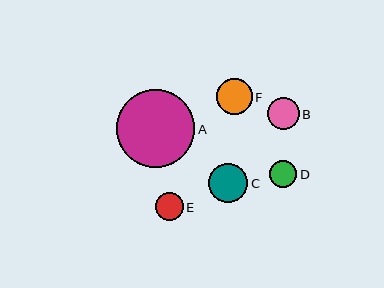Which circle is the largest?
Circle A is the largest with a size of approximately 78 pixels.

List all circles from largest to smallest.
From largest to smallest: A, C, F, B, E, D.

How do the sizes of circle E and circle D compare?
Circle E and circle D are approximately the same size.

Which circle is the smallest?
Circle D is the smallest with a size of approximately 27 pixels.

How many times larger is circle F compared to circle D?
Circle F is approximately 1.3 times the size of circle D.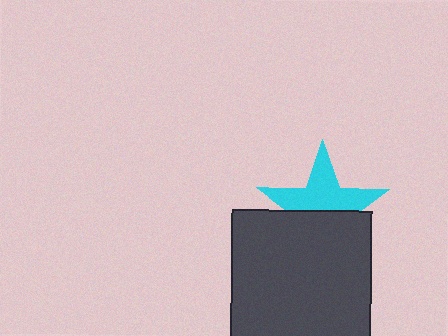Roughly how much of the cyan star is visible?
About half of it is visible (roughly 54%).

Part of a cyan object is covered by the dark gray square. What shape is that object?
It is a star.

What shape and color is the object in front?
The object in front is a dark gray square.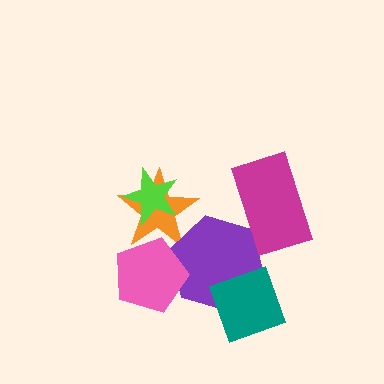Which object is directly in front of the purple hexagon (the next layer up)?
The magenta rectangle is directly in front of the purple hexagon.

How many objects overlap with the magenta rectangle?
1 object overlaps with the magenta rectangle.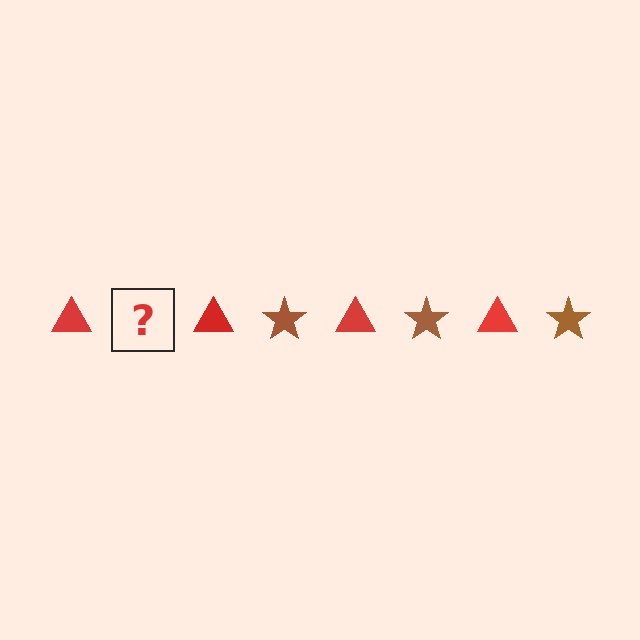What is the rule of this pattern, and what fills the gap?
The rule is that the pattern alternates between red triangle and brown star. The gap should be filled with a brown star.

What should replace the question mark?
The question mark should be replaced with a brown star.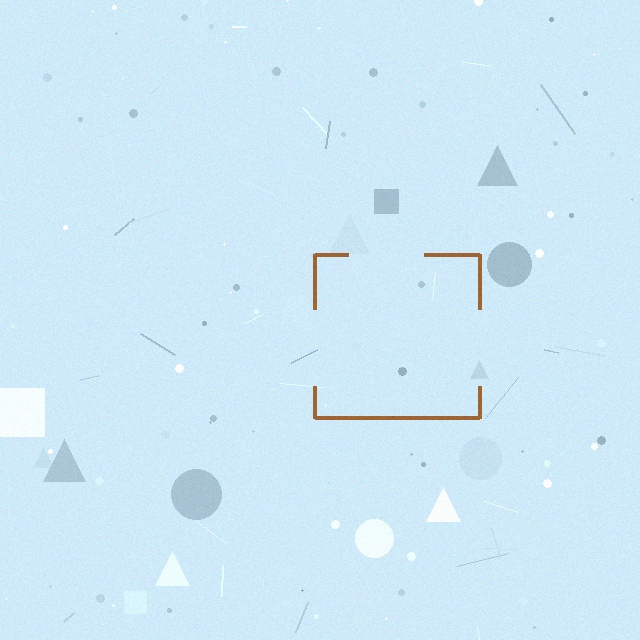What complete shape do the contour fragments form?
The contour fragments form a square.